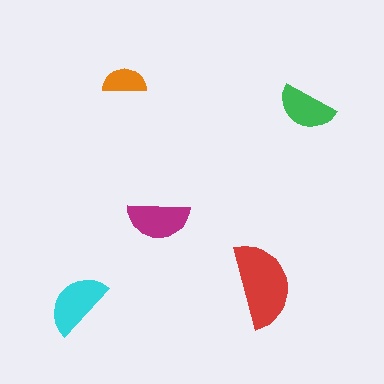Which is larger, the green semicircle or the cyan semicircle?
The cyan one.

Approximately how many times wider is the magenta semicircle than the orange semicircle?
About 1.5 times wider.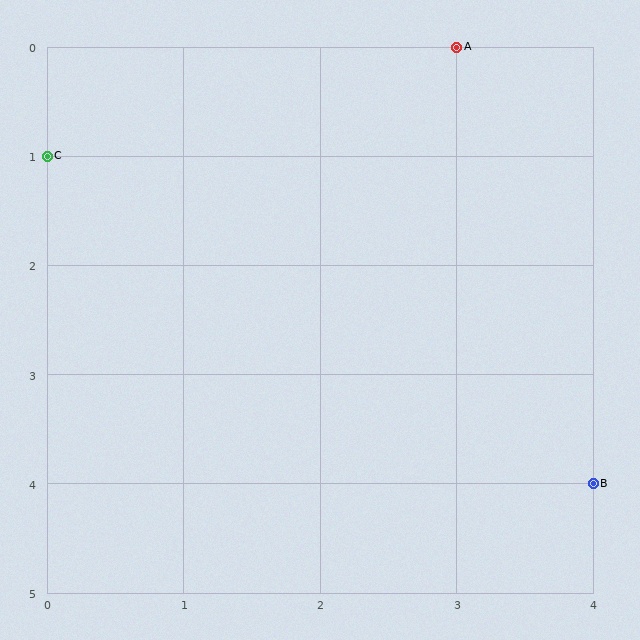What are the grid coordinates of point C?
Point C is at grid coordinates (0, 1).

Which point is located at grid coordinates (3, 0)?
Point A is at (3, 0).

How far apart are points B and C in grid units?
Points B and C are 4 columns and 3 rows apart (about 5.0 grid units diagonally).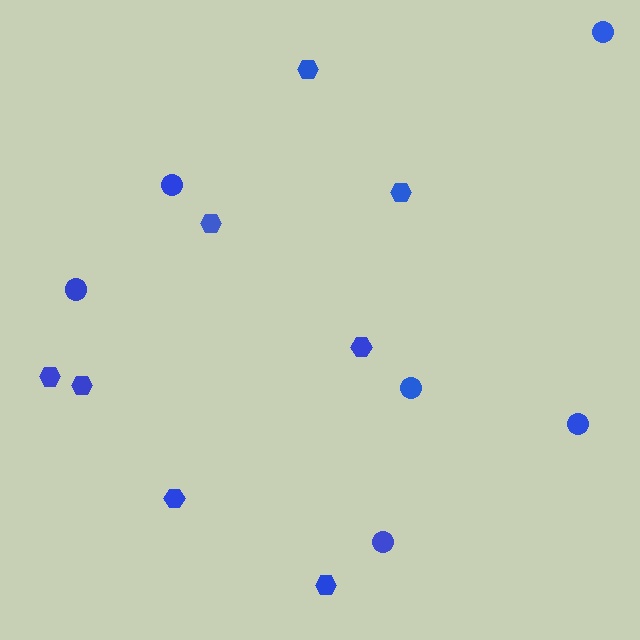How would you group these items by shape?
There are 2 groups: one group of hexagons (8) and one group of circles (6).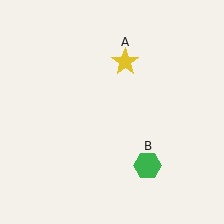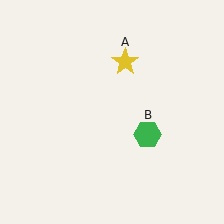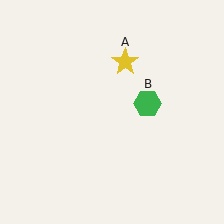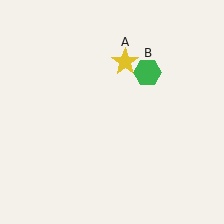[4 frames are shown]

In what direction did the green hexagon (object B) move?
The green hexagon (object B) moved up.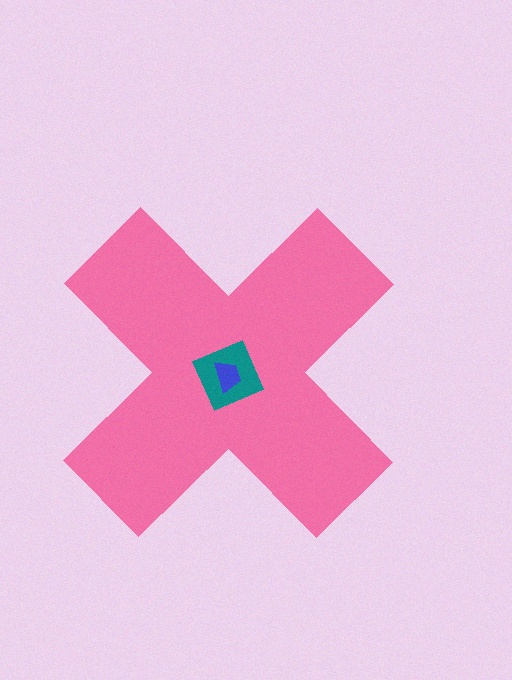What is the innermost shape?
The blue trapezoid.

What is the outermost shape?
The pink cross.